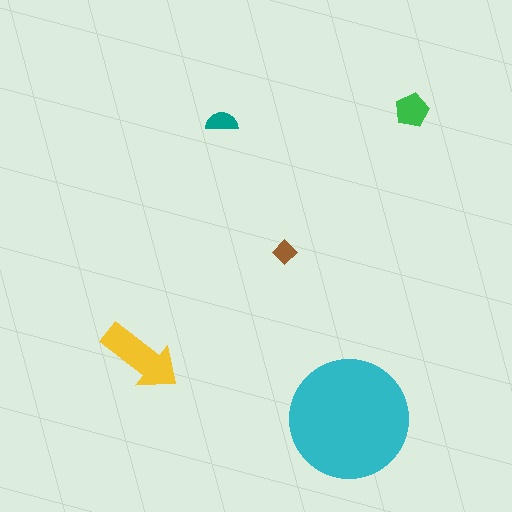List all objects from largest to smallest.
The cyan circle, the yellow arrow, the green pentagon, the teal semicircle, the brown diamond.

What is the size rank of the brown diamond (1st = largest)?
5th.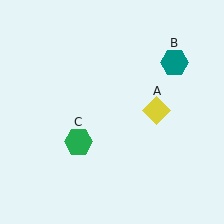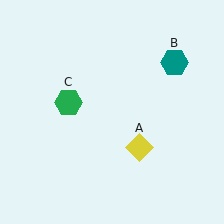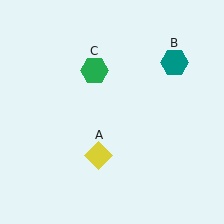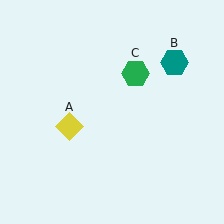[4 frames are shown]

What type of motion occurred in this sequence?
The yellow diamond (object A), green hexagon (object C) rotated clockwise around the center of the scene.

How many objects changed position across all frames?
2 objects changed position: yellow diamond (object A), green hexagon (object C).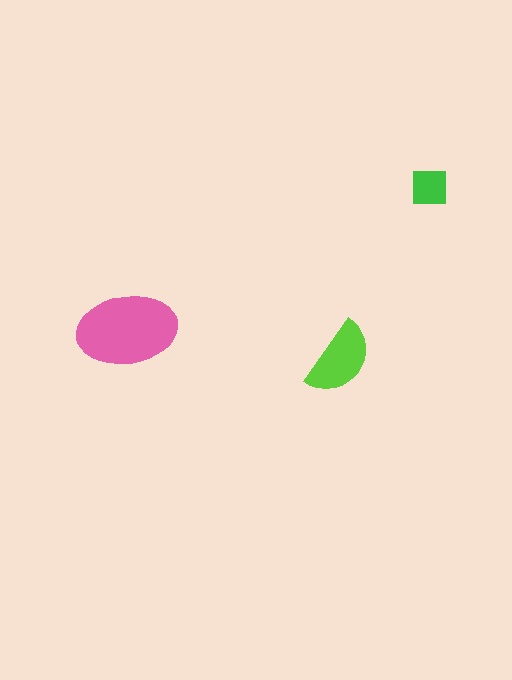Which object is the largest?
The pink ellipse.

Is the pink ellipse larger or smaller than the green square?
Larger.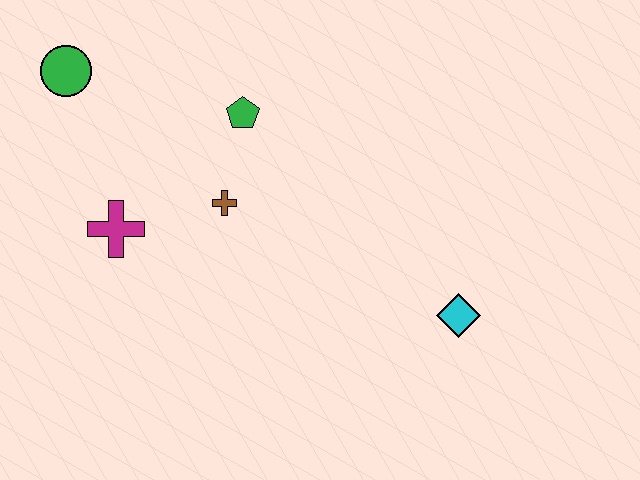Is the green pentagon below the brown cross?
No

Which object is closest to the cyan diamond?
The brown cross is closest to the cyan diamond.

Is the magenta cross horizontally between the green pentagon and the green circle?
Yes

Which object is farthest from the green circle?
The cyan diamond is farthest from the green circle.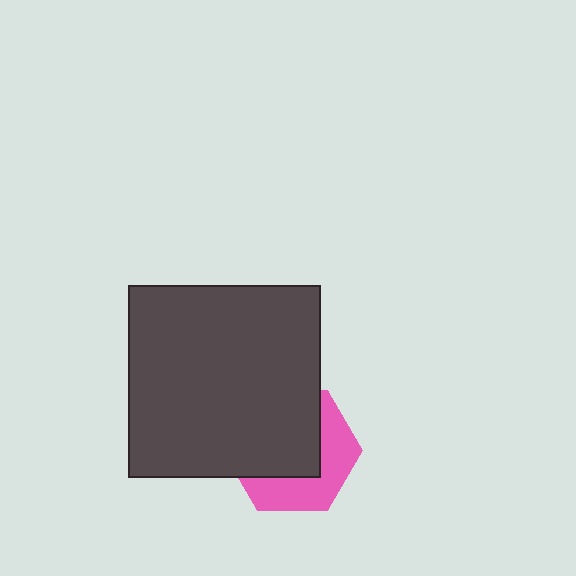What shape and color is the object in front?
The object in front is a dark gray square.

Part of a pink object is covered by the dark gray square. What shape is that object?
It is a hexagon.